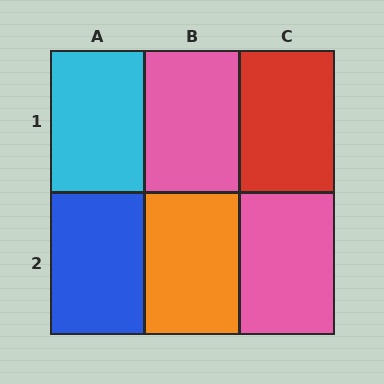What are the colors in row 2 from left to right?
Blue, orange, pink.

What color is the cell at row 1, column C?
Red.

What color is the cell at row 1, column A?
Cyan.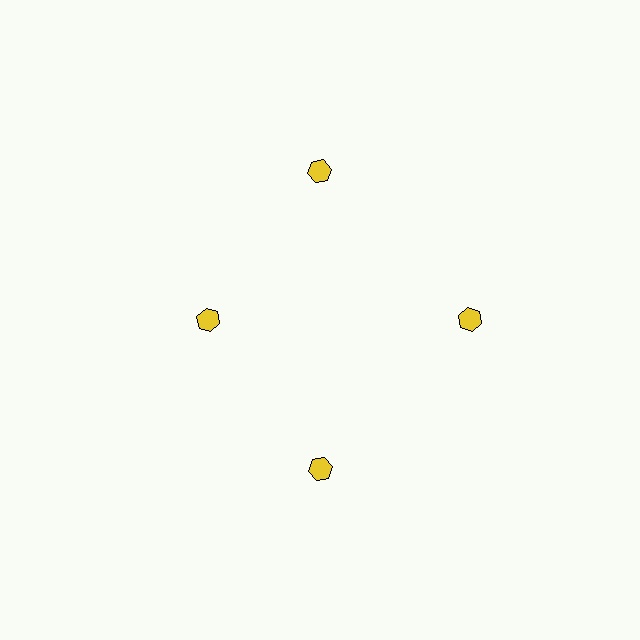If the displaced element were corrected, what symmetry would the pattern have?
It would have 4-fold rotational symmetry — the pattern would map onto itself every 90 degrees.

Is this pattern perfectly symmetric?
No. The 4 yellow hexagons are arranged in a ring, but one element near the 9 o'clock position is pulled inward toward the center, breaking the 4-fold rotational symmetry.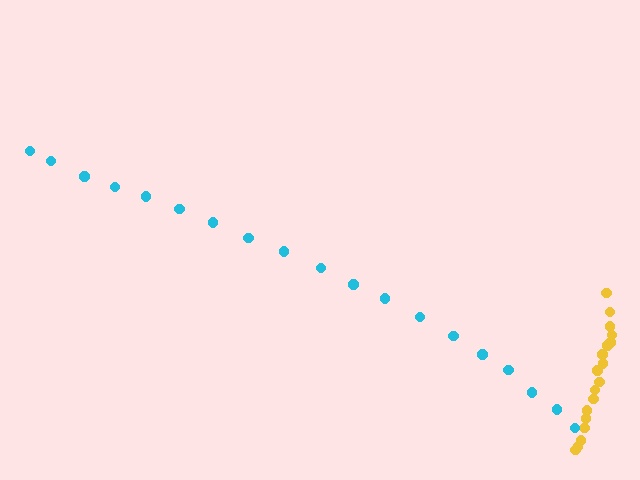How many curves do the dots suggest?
There are 2 distinct paths.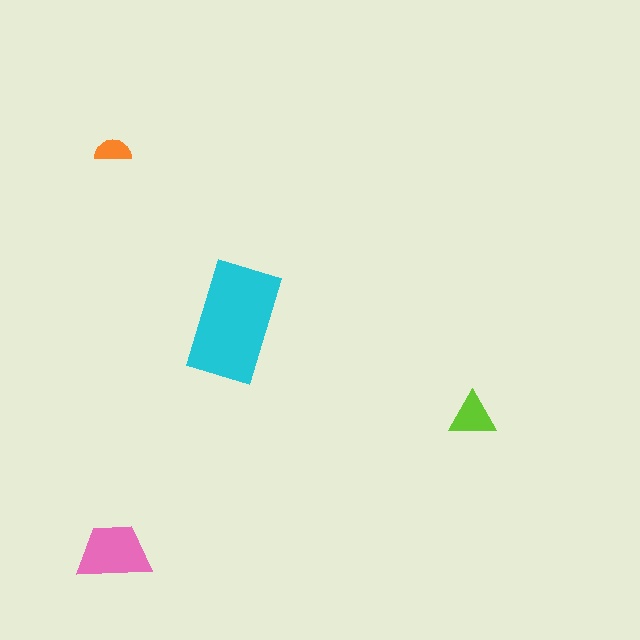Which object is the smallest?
The orange semicircle.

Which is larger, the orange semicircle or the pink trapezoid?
The pink trapezoid.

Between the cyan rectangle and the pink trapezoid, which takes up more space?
The cyan rectangle.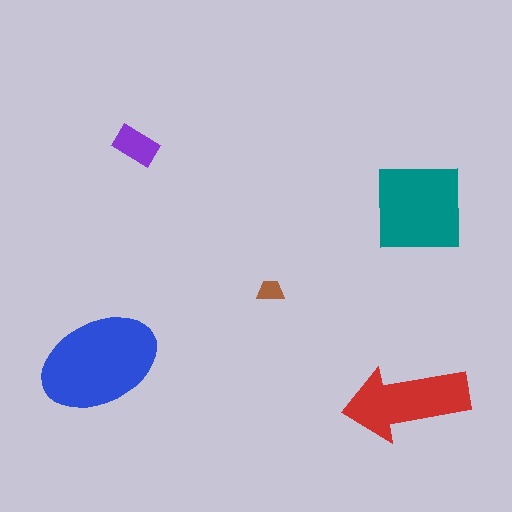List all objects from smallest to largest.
The brown trapezoid, the purple rectangle, the red arrow, the teal square, the blue ellipse.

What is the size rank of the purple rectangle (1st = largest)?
4th.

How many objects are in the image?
There are 5 objects in the image.